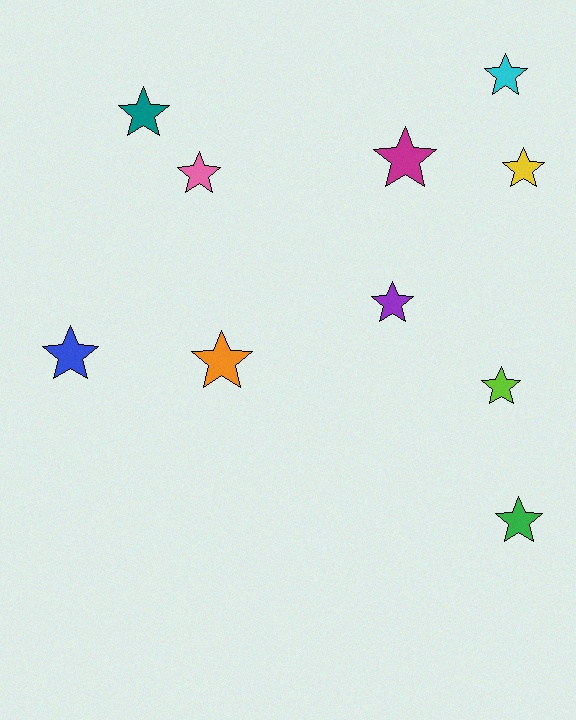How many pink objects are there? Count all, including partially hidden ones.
There is 1 pink object.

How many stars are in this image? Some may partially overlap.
There are 10 stars.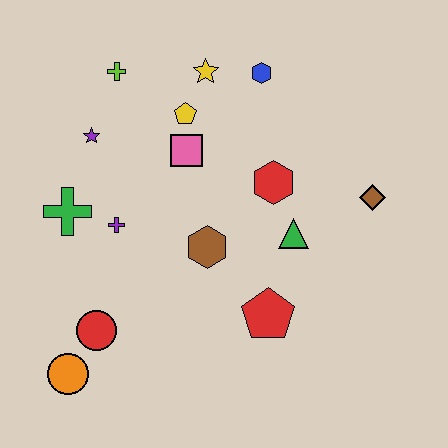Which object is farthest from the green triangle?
The orange circle is farthest from the green triangle.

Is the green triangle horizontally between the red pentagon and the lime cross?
No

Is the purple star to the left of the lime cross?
Yes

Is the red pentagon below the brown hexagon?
Yes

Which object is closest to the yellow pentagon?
The pink square is closest to the yellow pentagon.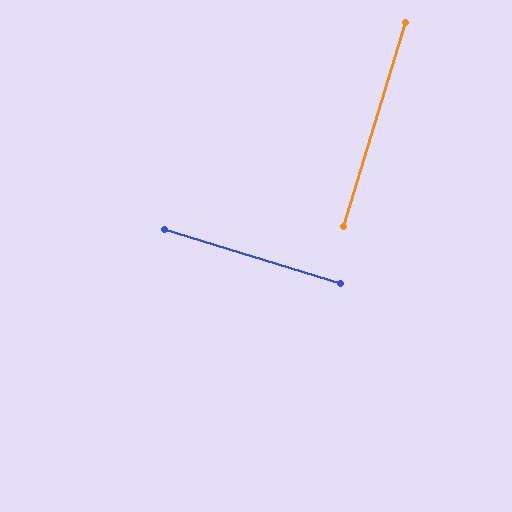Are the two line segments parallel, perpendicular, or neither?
Perpendicular — they meet at approximately 90°.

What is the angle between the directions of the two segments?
Approximately 90 degrees.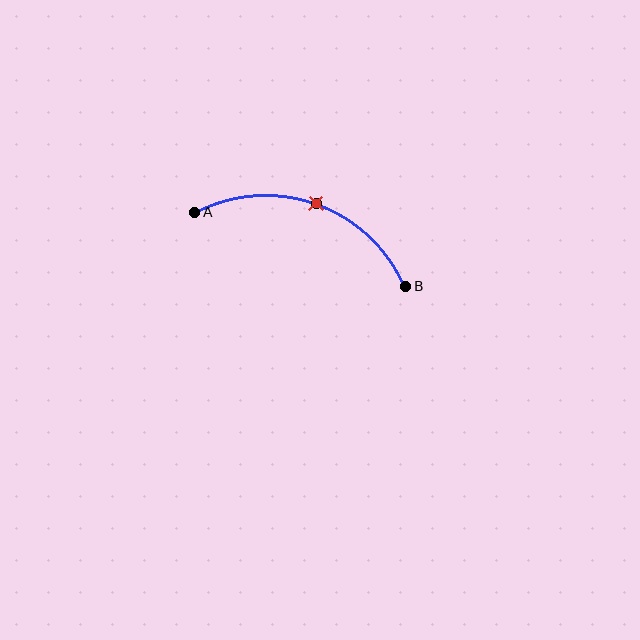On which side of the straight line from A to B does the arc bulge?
The arc bulges above the straight line connecting A and B.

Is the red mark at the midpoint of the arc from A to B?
Yes. The red mark lies on the arc at equal arc-length from both A and B — it is the arc midpoint.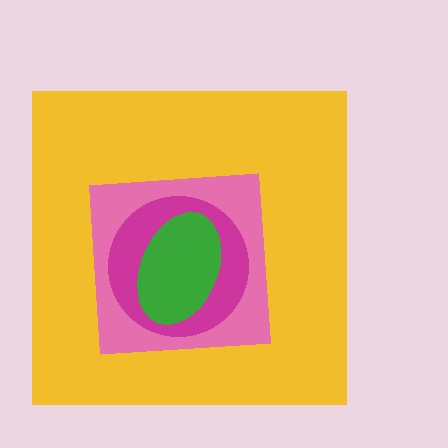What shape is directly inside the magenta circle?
The green ellipse.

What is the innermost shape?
The green ellipse.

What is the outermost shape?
The yellow square.